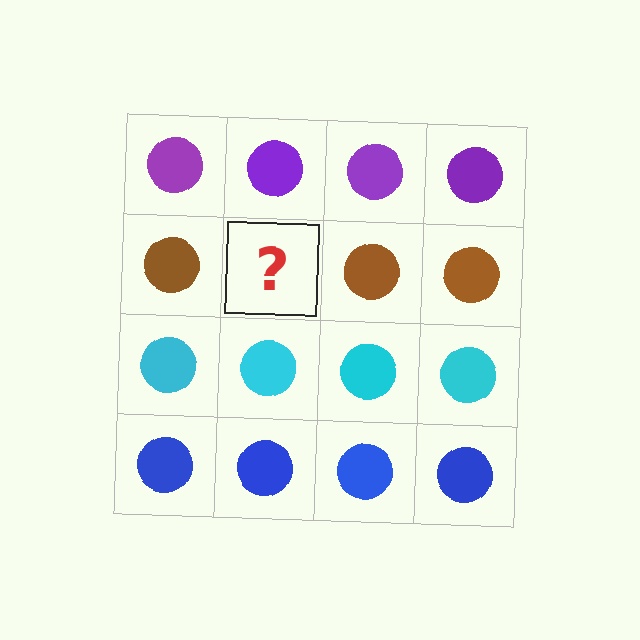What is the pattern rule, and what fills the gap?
The rule is that each row has a consistent color. The gap should be filled with a brown circle.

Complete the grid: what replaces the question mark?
The question mark should be replaced with a brown circle.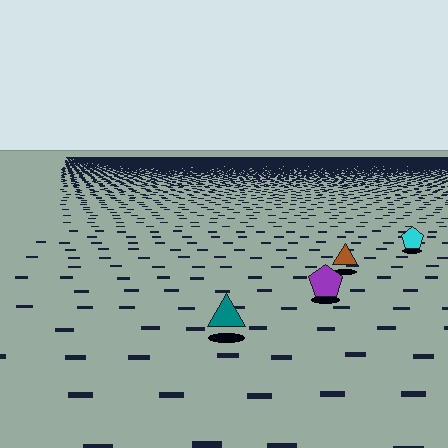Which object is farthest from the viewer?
The cyan pentagon is farthest from the viewer. It appears smaller and the ground texture around it is denser.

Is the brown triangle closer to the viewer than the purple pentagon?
No. The purple pentagon is closer — you can tell from the texture gradient: the ground texture is coarser near it.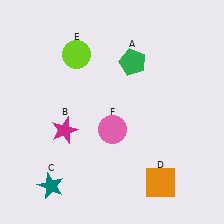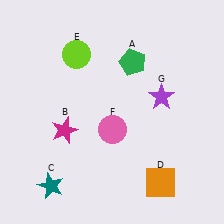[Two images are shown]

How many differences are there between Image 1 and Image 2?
There is 1 difference between the two images.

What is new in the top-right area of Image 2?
A purple star (G) was added in the top-right area of Image 2.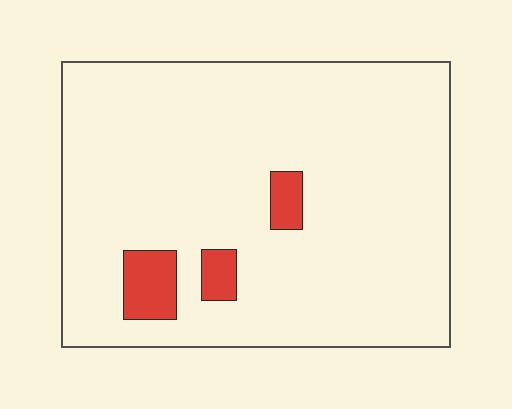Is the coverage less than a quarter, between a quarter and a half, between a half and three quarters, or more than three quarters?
Less than a quarter.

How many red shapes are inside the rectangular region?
3.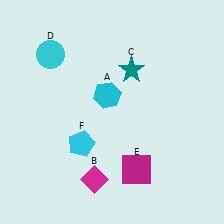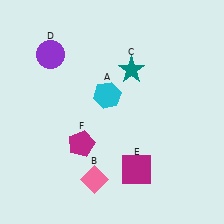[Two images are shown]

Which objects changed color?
B changed from magenta to pink. D changed from cyan to purple. F changed from cyan to magenta.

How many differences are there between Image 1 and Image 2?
There are 3 differences between the two images.